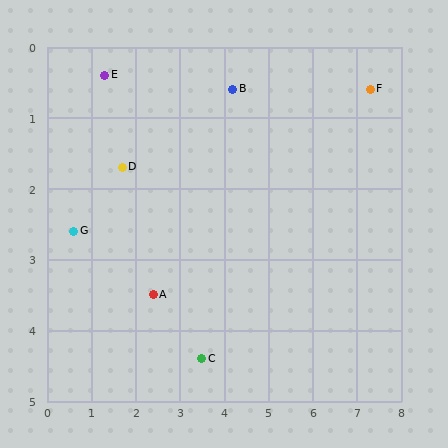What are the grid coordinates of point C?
Point C is at approximately (3.5, 4.4).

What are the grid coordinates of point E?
Point E is at approximately (1.3, 0.4).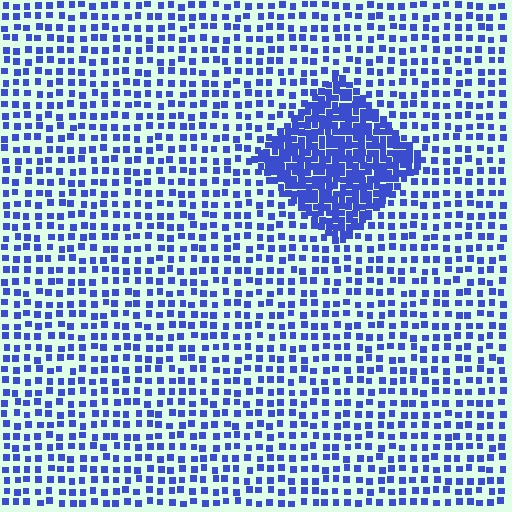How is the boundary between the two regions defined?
The boundary is defined by a change in element density (approximately 2.7x ratio). All elements are the same color, size, and shape.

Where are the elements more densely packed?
The elements are more densely packed inside the diamond boundary.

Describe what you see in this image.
The image contains small blue elements arranged at two different densities. A diamond-shaped region is visible where the elements are more densely packed than the surrounding area.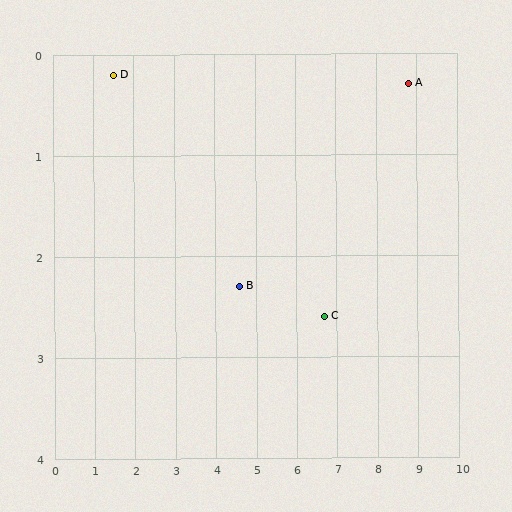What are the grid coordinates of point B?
Point B is at approximately (4.6, 2.3).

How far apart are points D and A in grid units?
Points D and A are about 7.3 grid units apart.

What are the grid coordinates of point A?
Point A is at approximately (8.8, 0.3).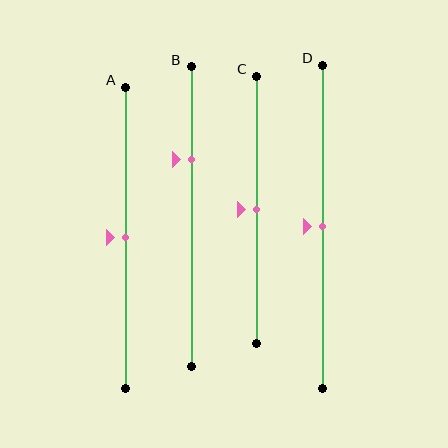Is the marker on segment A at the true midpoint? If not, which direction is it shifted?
Yes, the marker on segment A is at the true midpoint.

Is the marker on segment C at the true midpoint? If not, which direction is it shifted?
Yes, the marker on segment C is at the true midpoint.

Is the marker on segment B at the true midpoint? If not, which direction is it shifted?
No, the marker on segment B is shifted upward by about 19% of the segment length.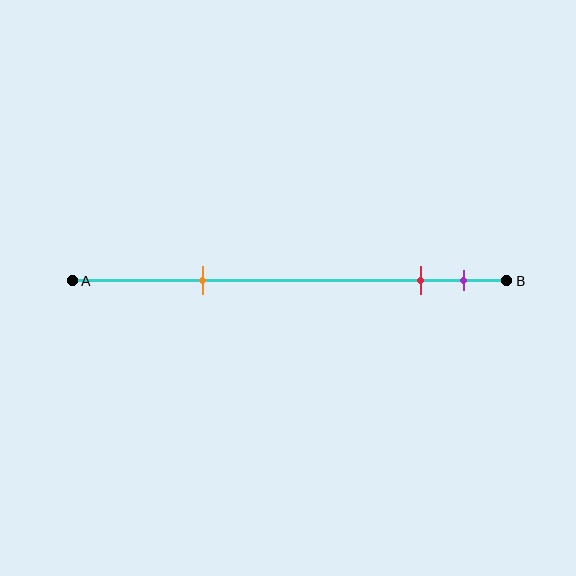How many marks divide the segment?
There are 3 marks dividing the segment.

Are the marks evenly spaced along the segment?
No, the marks are not evenly spaced.